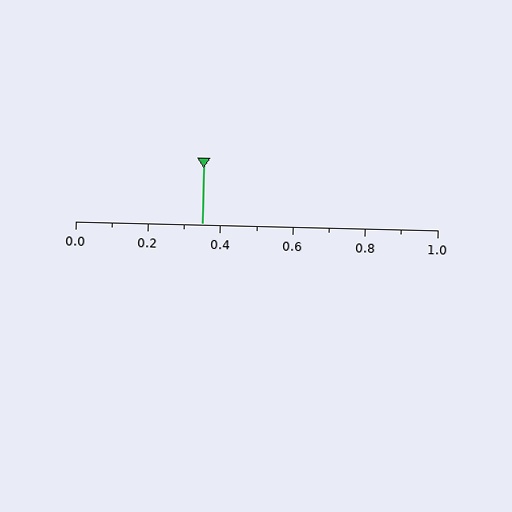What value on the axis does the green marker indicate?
The marker indicates approximately 0.35.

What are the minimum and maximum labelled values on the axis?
The axis runs from 0.0 to 1.0.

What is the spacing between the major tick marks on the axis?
The major ticks are spaced 0.2 apart.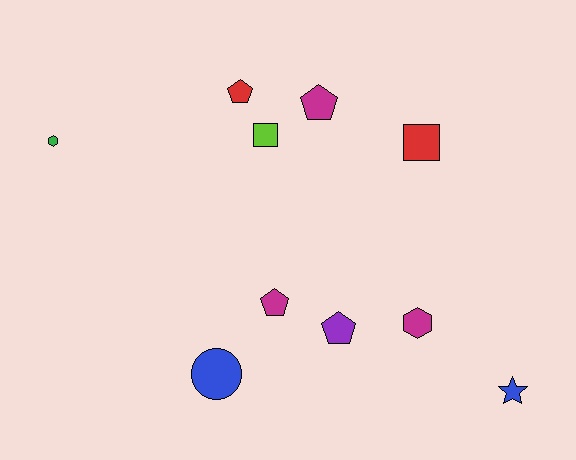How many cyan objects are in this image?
There are no cyan objects.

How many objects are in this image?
There are 10 objects.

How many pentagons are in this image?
There are 4 pentagons.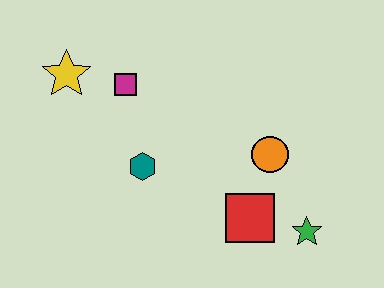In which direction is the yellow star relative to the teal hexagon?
The yellow star is above the teal hexagon.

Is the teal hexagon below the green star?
No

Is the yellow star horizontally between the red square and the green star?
No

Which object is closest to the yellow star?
The magenta square is closest to the yellow star.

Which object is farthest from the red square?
The yellow star is farthest from the red square.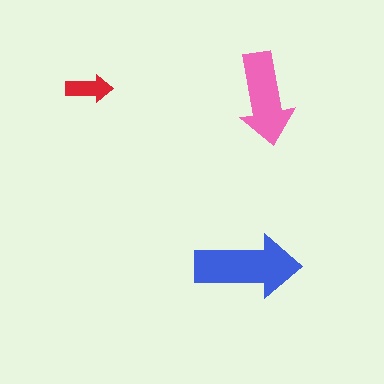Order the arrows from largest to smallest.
the blue one, the pink one, the red one.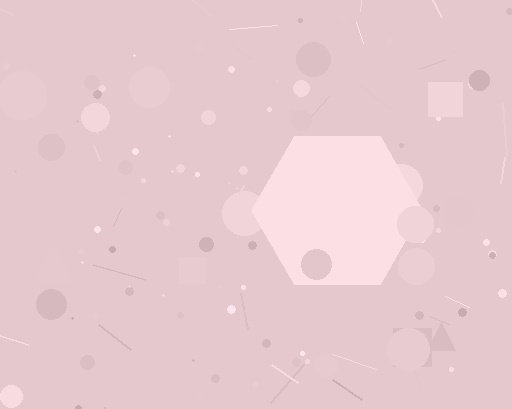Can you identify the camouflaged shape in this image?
The camouflaged shape is a hexagon.